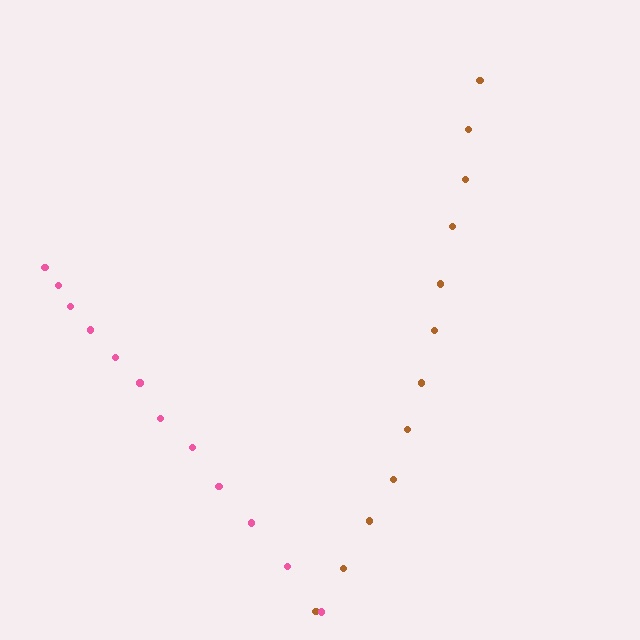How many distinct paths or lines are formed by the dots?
There are 2 distinct paths.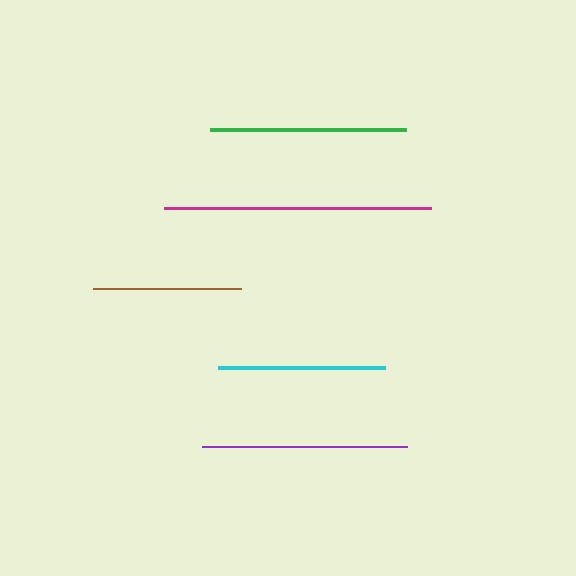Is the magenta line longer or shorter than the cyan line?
The magenta line is longer than the cyan line.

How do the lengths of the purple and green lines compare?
The purple and green lines are approximately the same length.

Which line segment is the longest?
The magenta line is the longest at approximately 267 pixels.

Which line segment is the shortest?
The brown line is the shortest at approximately 149 pixels.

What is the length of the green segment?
The green segment is approximately 197 pixels long.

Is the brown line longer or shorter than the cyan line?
The cyan line is longer than the brown line.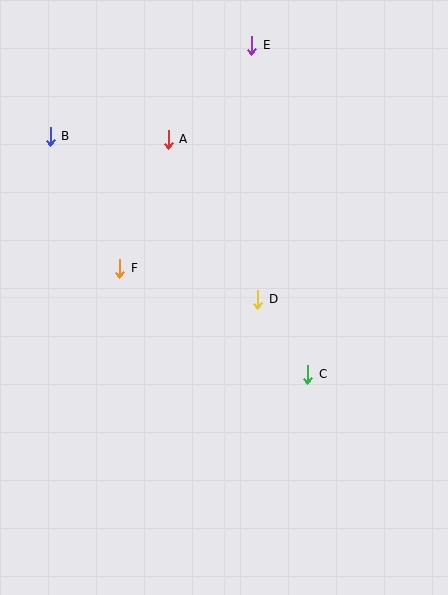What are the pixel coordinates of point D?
Point D is at (258, 299).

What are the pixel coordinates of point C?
Point C is at (308, 374).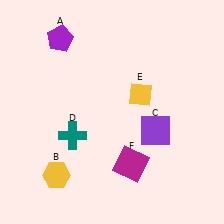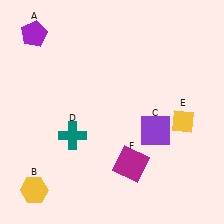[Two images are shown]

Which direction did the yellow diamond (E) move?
The yellow diamond (E) moved right.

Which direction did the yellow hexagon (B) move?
The yellow hexagon (B) moved left.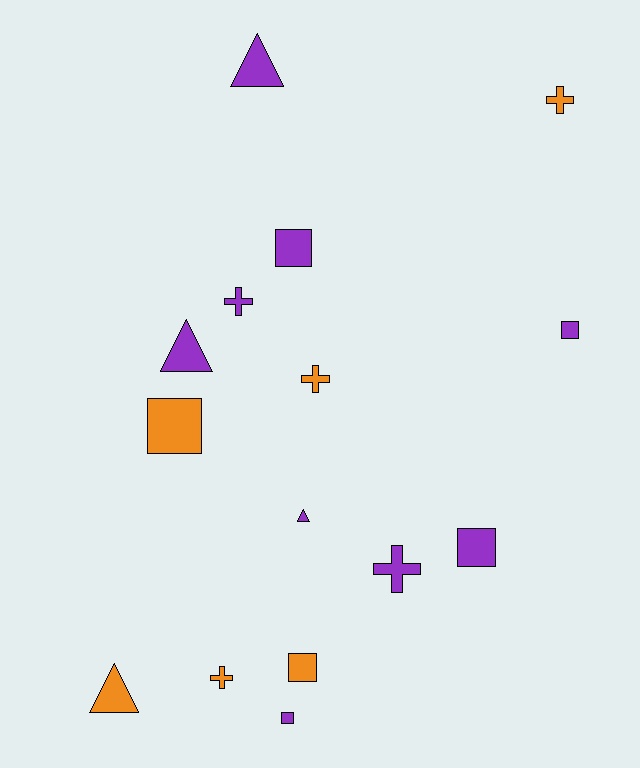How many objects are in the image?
There are 15 objects.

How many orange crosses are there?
There are 3 orange crosses.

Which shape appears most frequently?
Square, with 6 objects.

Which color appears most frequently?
Purple, with 9 objects.